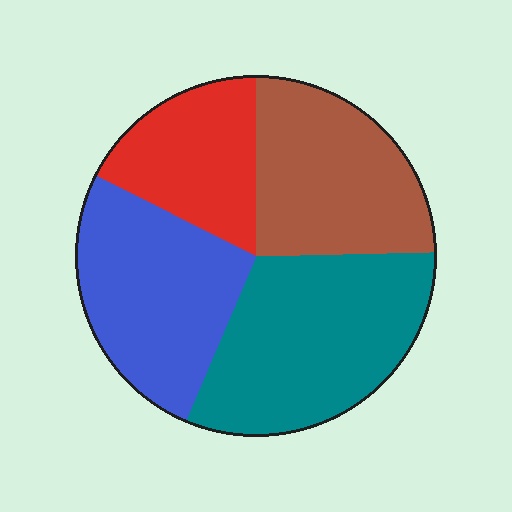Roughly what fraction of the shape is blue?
Blue covers 26% of the shape.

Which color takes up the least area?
Red, at roughly 20%.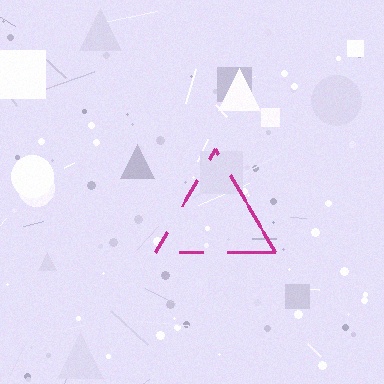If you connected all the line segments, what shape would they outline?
They would outline a triangle.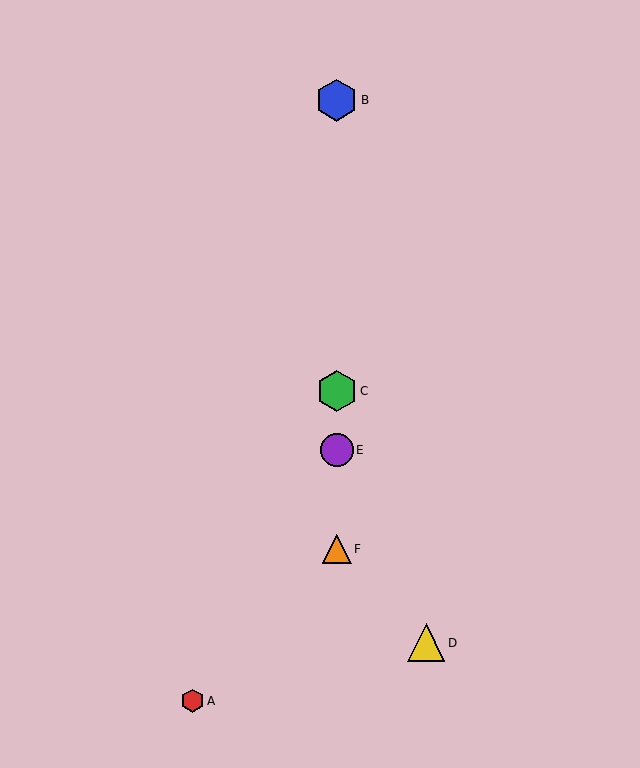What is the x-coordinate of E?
Object E is at x≈337.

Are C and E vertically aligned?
Yes, both are at x≈337.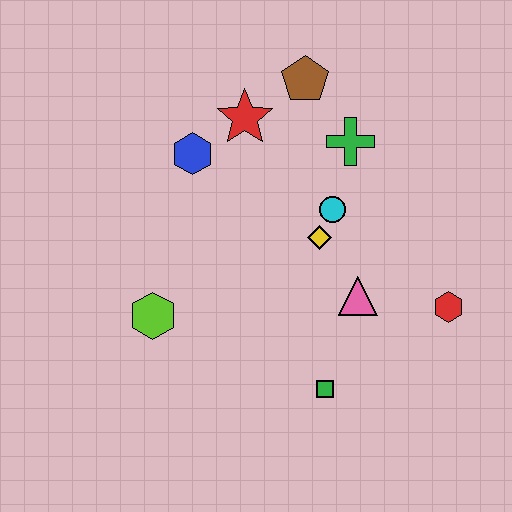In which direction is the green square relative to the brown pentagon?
The green square is below the brown pentagon.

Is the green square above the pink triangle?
No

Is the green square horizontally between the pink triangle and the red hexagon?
No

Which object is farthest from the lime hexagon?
The red hexagon is farthest from the lime hexagon.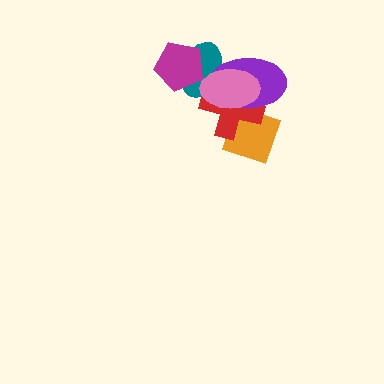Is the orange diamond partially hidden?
Yes, it is partially covered by another shape.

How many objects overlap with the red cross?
4 objects overlap with the red cross.